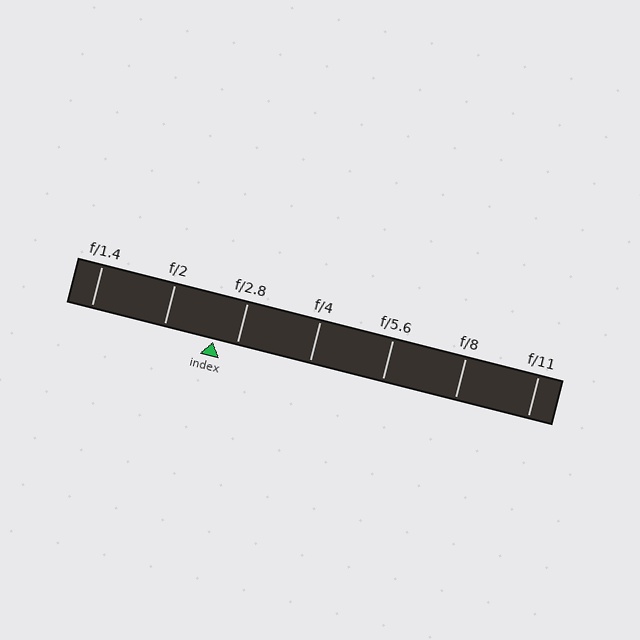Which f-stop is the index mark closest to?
The index mark is closest to f/2.8.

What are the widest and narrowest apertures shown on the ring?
The widest aperture shown is f/1.4 and the narrowest is f/11.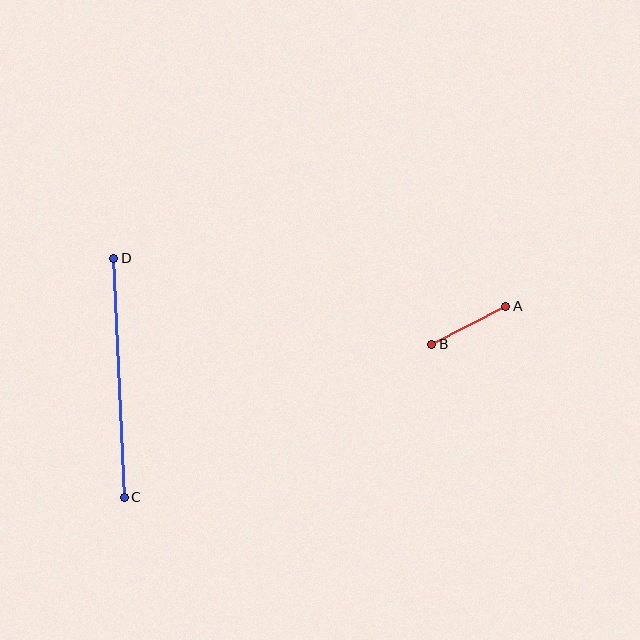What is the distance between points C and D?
The distance is approximately 239 pixels.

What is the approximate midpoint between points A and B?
The midpoint is at approximately (469, 325) pixels.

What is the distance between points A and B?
The distance is approximately 83 pixels.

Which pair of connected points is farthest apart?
Points C and D are farthest apart.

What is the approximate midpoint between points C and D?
The midpoint is at approximately (119, 378) pixels.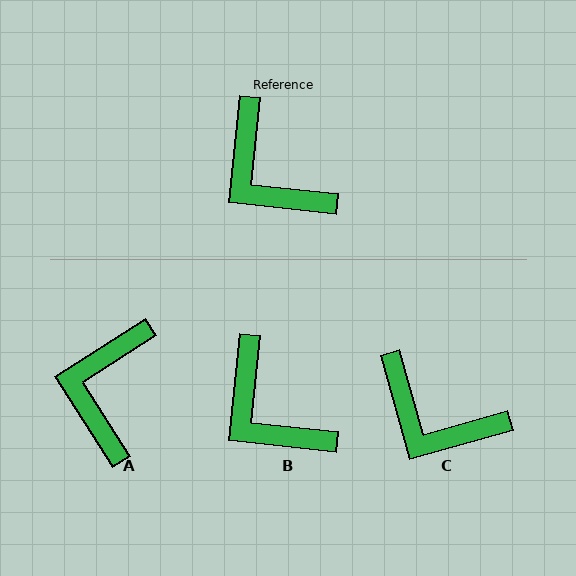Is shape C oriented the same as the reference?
No, it is off by about 22 degrees.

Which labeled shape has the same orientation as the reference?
B.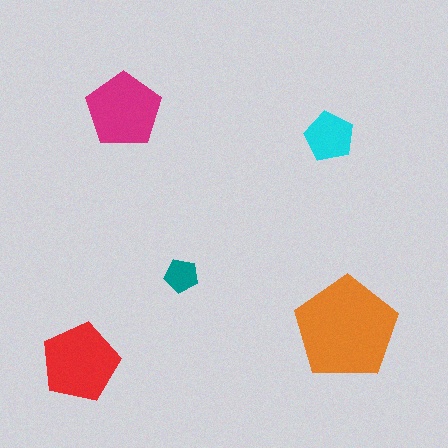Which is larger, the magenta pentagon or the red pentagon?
The red one.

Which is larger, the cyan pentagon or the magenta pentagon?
The magenta one.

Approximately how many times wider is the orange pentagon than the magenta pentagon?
About 1.5 times wider.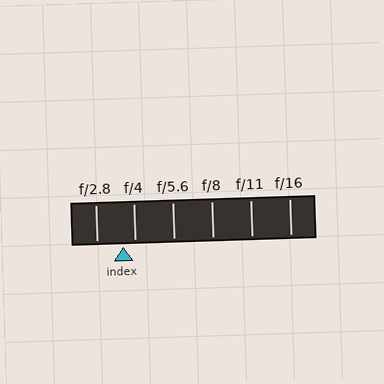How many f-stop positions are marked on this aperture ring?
There are 6 f-stop positions marked.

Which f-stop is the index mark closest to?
The index mark is closest to f/4.